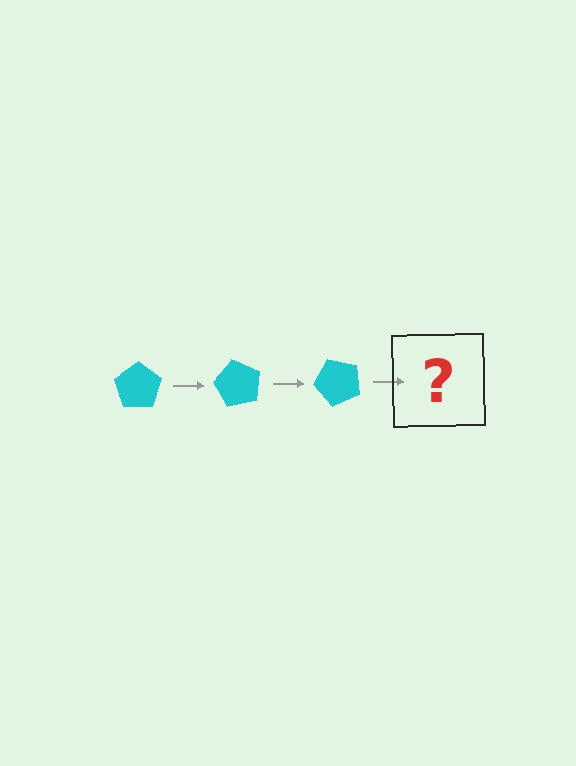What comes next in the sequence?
The next element should be a cyan pentagon rotated 180 degrees.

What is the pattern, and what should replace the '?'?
The pattern is that the pentagon rotates 60 degrees each step. The '?' should be a cyan pentagon rotated 180 degrees.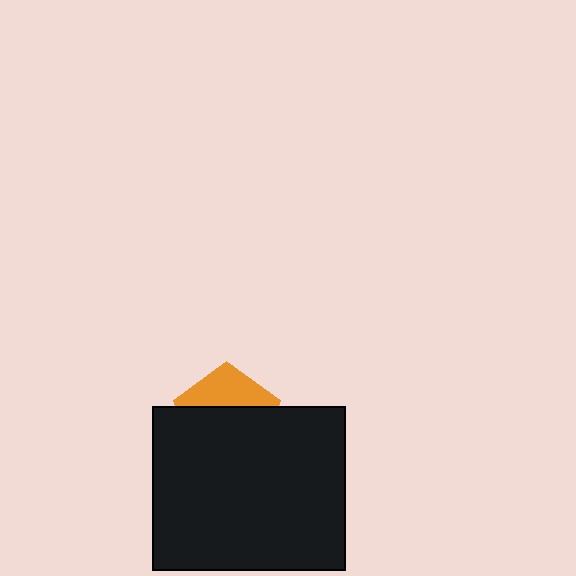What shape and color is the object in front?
The object in front is a black rectangle.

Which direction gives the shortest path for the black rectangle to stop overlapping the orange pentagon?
Moving down gives the shortest separation.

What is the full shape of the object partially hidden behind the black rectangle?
The partially hidden object is an orange pentagon.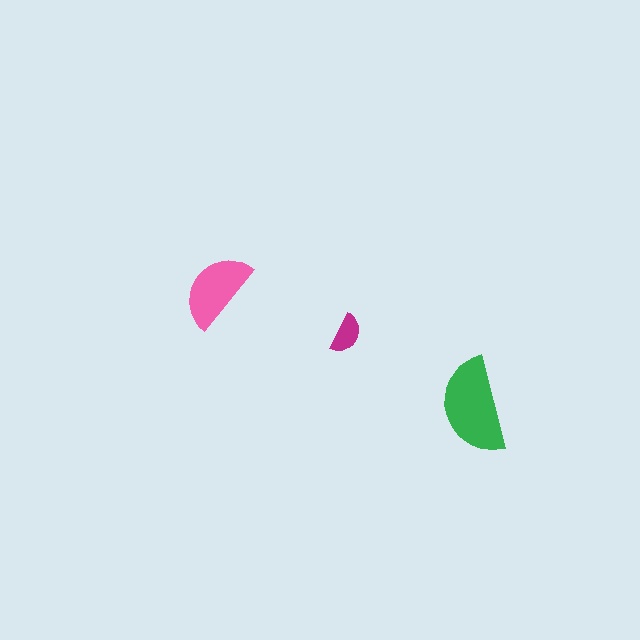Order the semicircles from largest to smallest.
the green one, the pink one, the magenta one.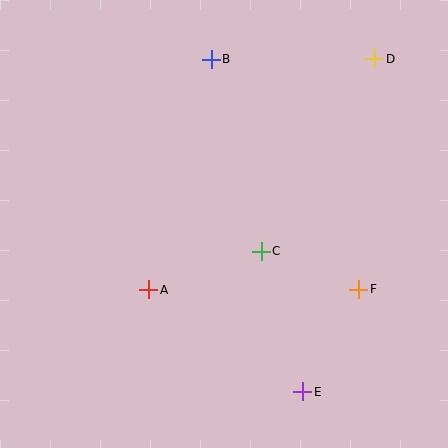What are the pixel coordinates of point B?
Point B is at (211, 59).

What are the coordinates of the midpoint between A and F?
The midpoint between A and F is at (254, 289).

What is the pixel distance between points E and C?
The distance between E and C is 146 pixels.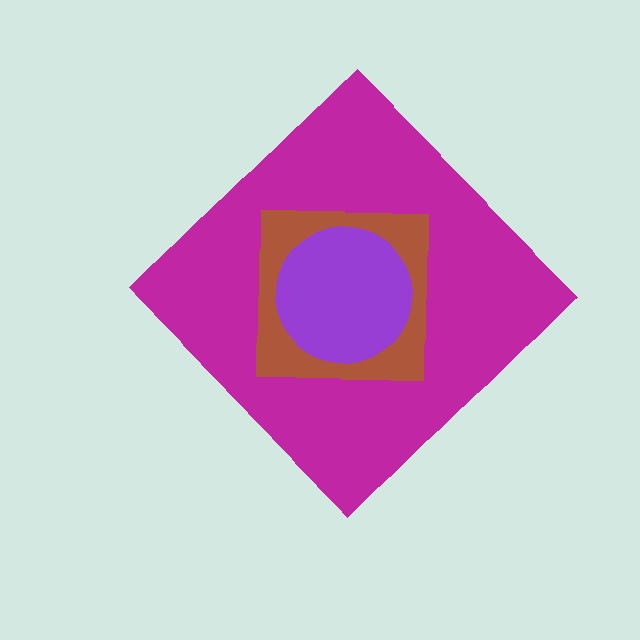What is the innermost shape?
The purple circle.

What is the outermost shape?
The magenta diamond.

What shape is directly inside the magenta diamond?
The brown square.